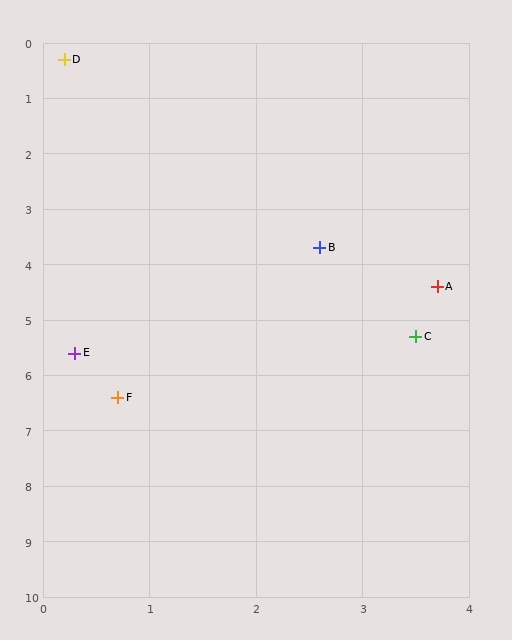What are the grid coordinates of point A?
Point A is at approximately (3.7, 4.4).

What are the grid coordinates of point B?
Point B is at approximately (2.6, 3.7).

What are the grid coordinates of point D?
Point D is at approximately (0.2, 0.3).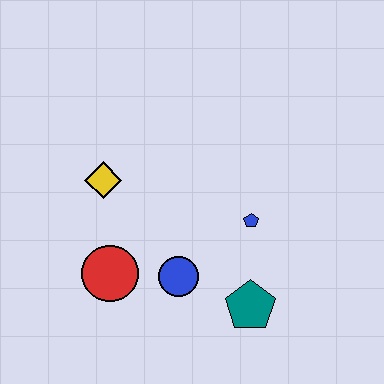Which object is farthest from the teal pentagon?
The yellow diamond is farthest from the teal pentagon.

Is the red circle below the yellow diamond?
Yes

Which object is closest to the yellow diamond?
The red circle is closest to the yellow diamond.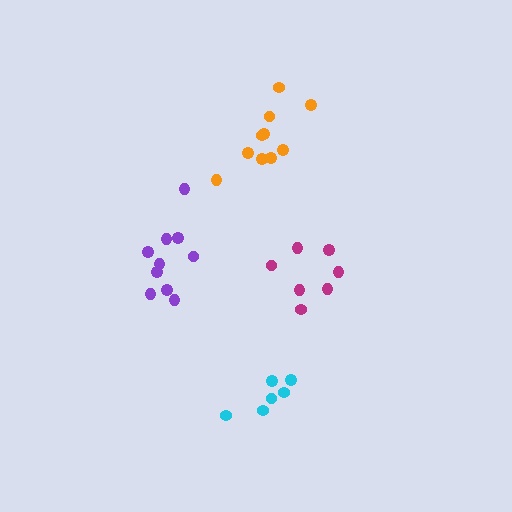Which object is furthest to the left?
The purple cluster is leftmost.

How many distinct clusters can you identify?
There are 4 distinct clusters.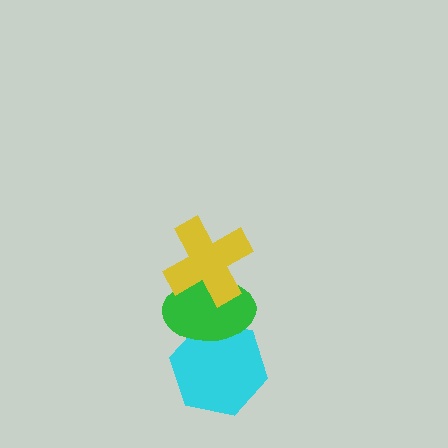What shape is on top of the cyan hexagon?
The green ellipse is on top of the cyan hexagon.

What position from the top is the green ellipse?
The green ellipse is 2nd from the top.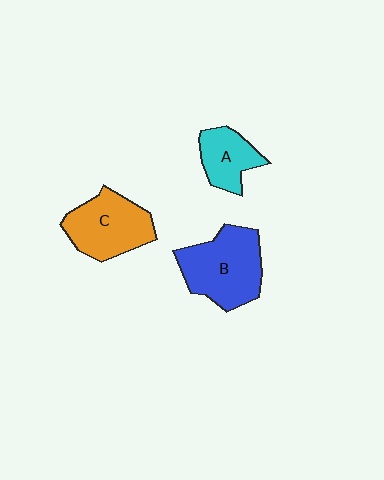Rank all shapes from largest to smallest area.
From largest to smallest: B (blue), C (orange), A (cyan).